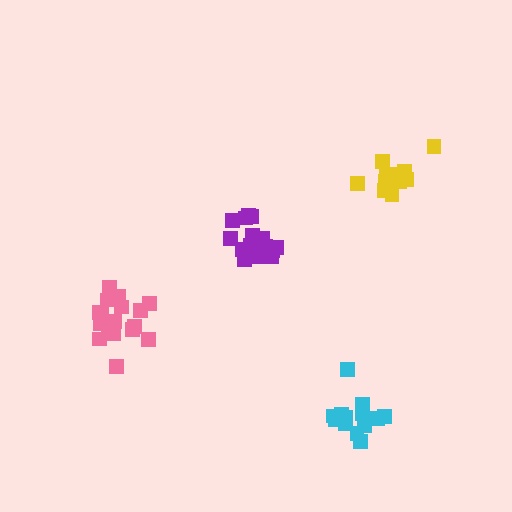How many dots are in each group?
Group 1: 15 dots, Group 2: 15 dots, Group 3: 18 dots, Group 4: 18 dots (66 total).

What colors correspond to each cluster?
The clusters are colored: yellow, cyan, purple, pink.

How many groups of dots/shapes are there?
There are 4 groups.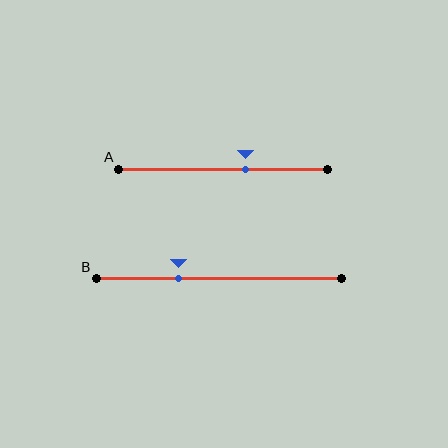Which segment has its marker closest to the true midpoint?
Segment A has its marker closest to the true midpoint.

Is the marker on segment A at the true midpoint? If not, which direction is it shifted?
No, the marker on segment A is shifted to the right by about 11% of the segment length.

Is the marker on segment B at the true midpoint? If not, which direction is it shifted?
No, the marker on segment B is shifted to the left by about 16% of the segment length.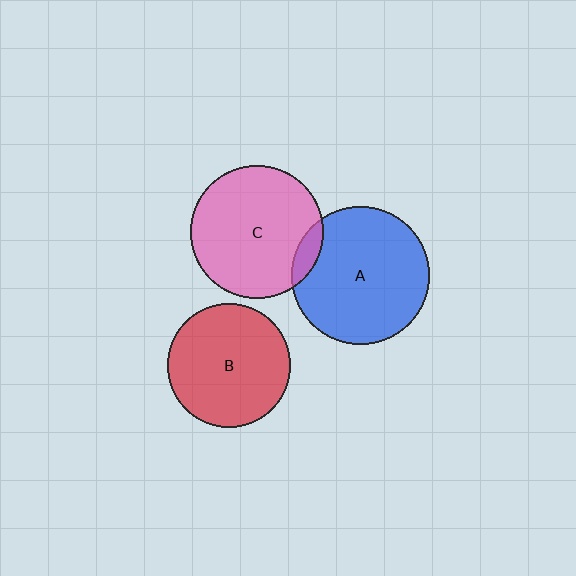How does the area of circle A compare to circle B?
Approximately 1.2 times.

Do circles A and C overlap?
Yes.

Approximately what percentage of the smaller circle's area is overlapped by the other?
Approximately 10%.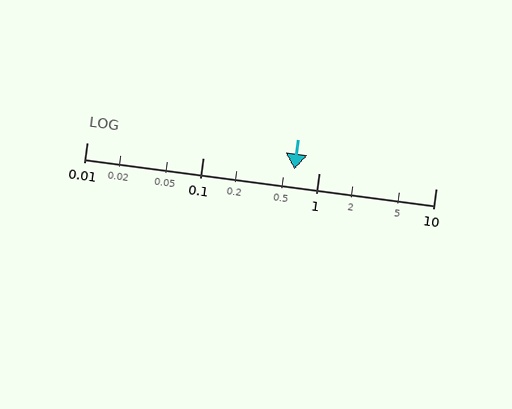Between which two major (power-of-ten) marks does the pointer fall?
The pointer is between 0.1 and 1.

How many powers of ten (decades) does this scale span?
The scale spans 3 decades, from 0.01 to 10.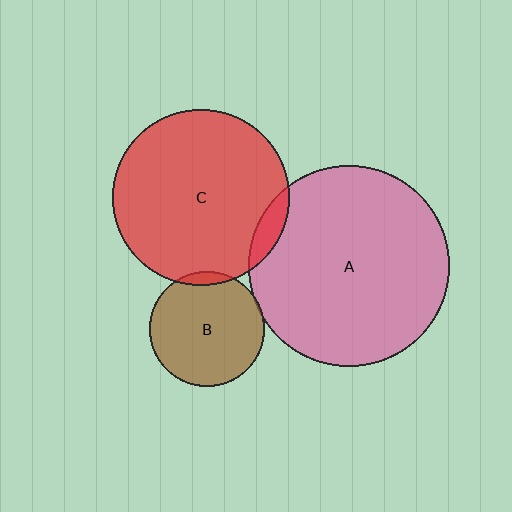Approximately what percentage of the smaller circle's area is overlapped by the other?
Approximately 5%.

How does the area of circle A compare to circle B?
Approximately 3.0 times.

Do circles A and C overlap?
Yes.